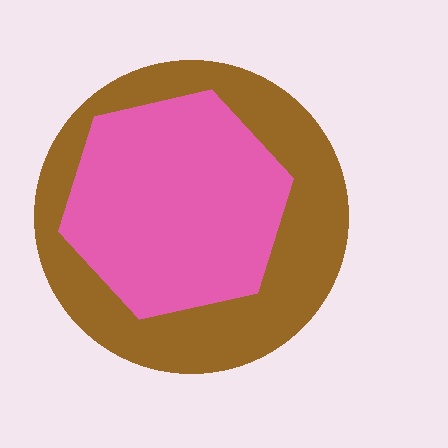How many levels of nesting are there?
2.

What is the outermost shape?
The brown circle.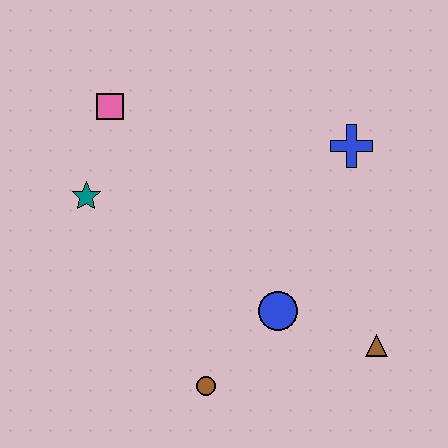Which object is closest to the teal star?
The pink square is closest to the teal star.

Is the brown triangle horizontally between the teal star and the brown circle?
No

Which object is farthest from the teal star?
The brown triangle is farthest from the teal star.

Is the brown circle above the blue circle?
No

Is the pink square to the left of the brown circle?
Yes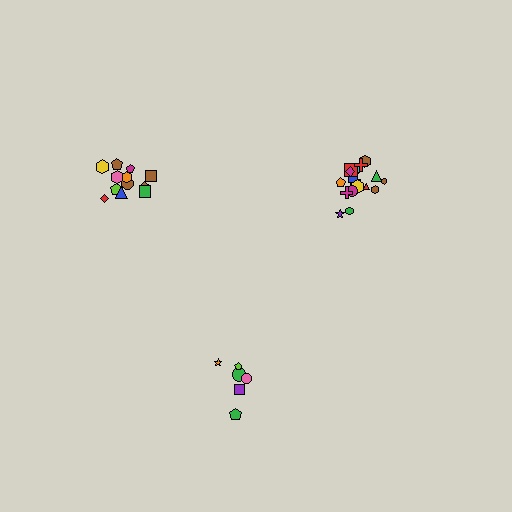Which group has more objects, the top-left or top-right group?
The top-right group.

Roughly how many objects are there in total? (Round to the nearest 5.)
Roughly 35 objects in total.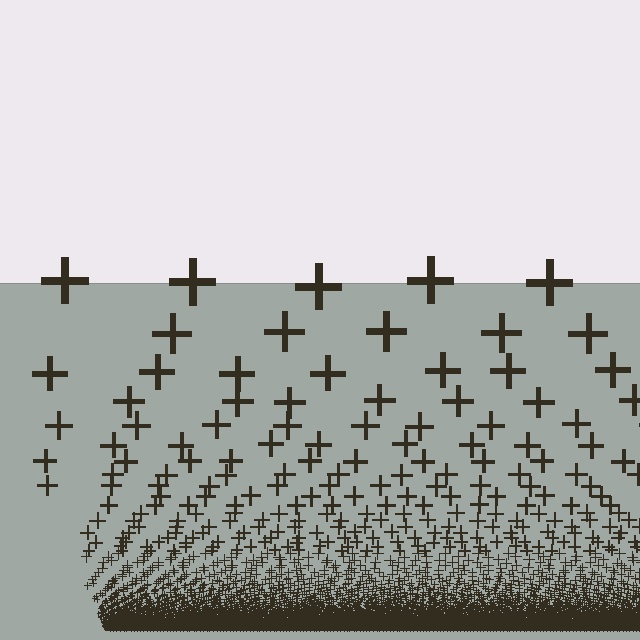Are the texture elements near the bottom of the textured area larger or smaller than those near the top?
Smaller. The gradient is inverted — elements near the bottom are smaller and denser.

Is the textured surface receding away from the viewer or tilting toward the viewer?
The surface appears to tilt toward the viewer. Texture elements get larger and sparser toward the top.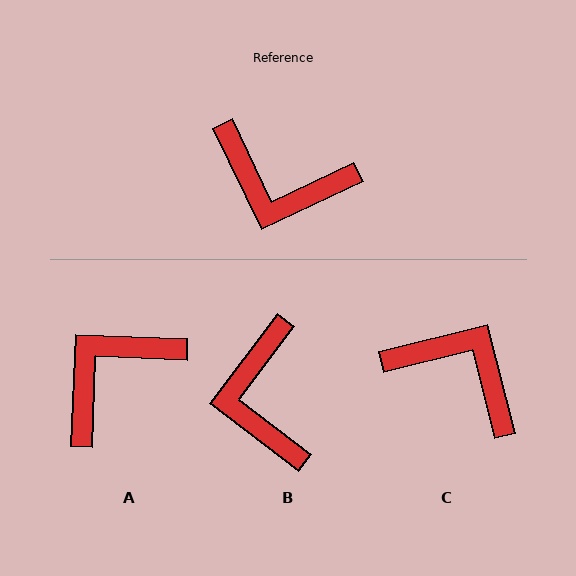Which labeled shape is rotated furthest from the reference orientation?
C, about 169 degrees away.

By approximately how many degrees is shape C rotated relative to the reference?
Approximately 169 degrees counter-clockwise.